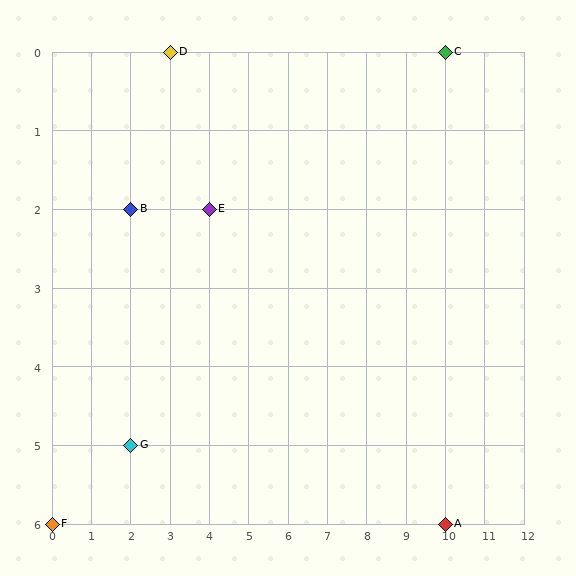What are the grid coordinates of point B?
Point B is at grid coordinates (2, 2).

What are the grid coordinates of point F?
Point F is at grid coordinates (0, 6).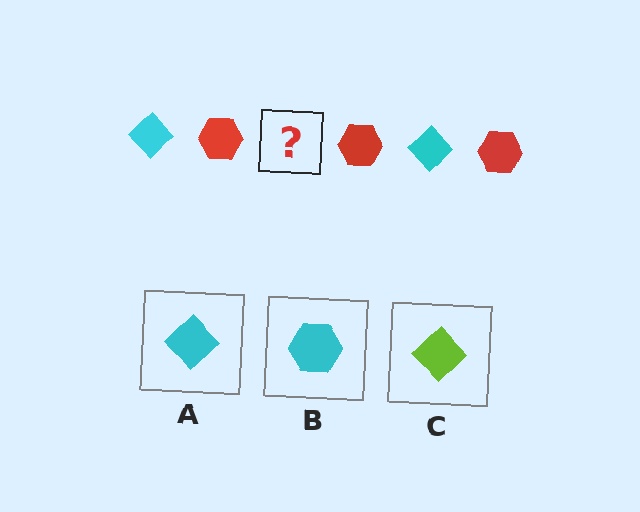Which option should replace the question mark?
Option A.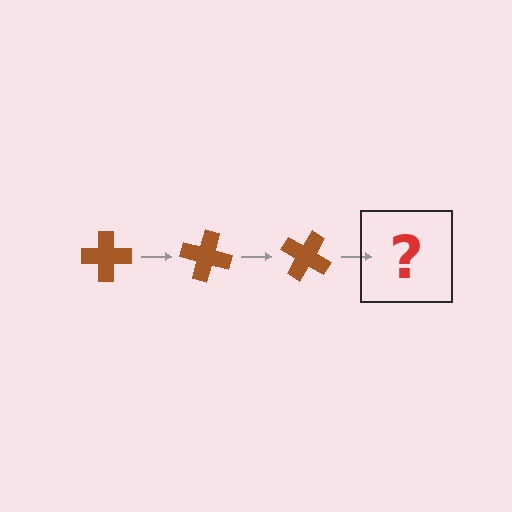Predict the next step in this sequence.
The next step is a brown cross rotated 45 degrees.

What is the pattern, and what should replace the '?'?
The pattern is that the cross rotates 15 degrees each step. The '?' should be a brown cross rotated 45 degrees.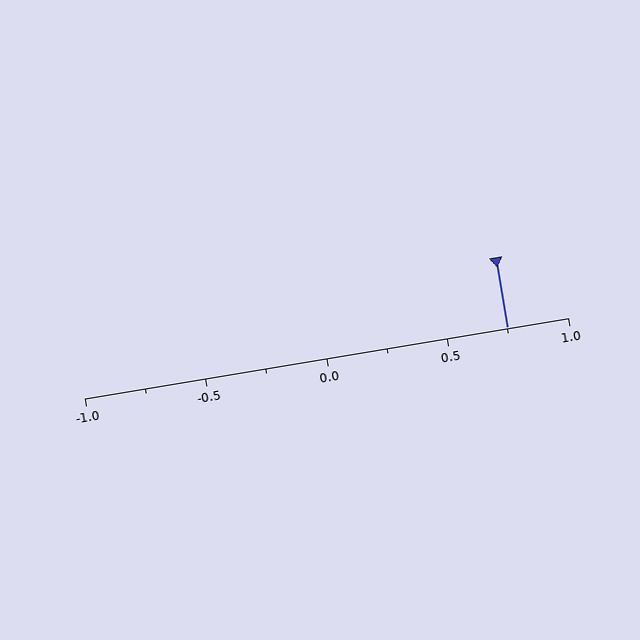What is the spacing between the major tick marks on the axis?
The major ticks are spaced 0.5 apart.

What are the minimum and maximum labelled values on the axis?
The axis runs from -1.0 to 1.0.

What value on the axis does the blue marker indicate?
The marker indicates approximately 0.75.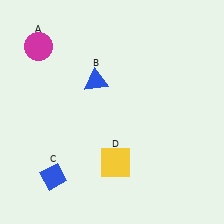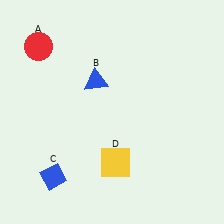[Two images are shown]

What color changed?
The circle (A) changed from magenta in Image 1 to red in Image 2.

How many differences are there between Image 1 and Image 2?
There is 1 difference between the two images.